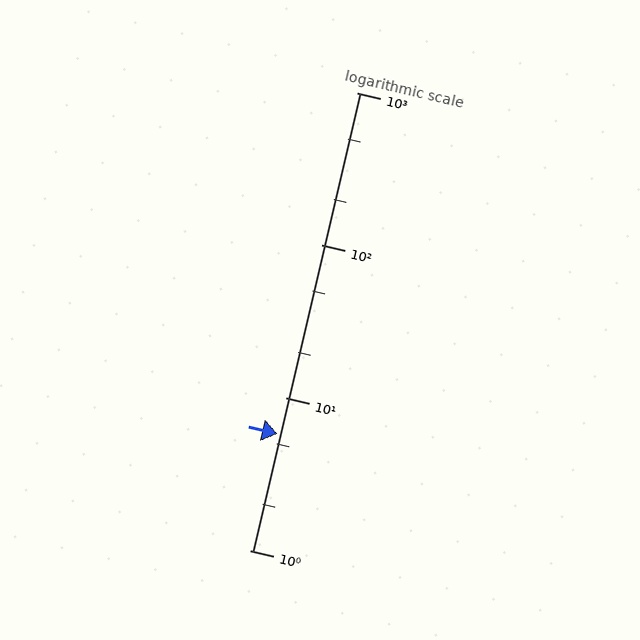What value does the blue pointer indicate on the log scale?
The pointer indicates approximately 5.8.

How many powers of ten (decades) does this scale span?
The scale spans 3 decades, from 1 to 1000.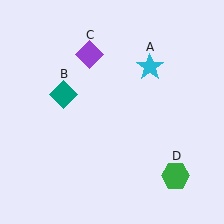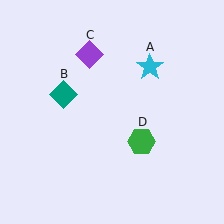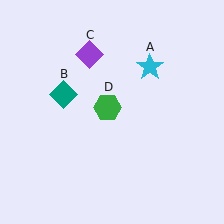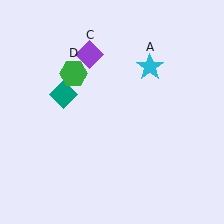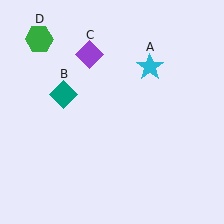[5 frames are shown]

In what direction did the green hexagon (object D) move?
The green hexagon (object D) moved up and to the left.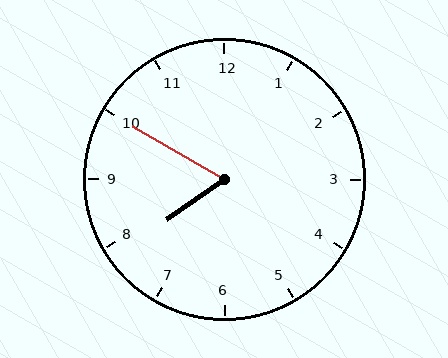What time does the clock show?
7:50.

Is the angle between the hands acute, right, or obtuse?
It is acute.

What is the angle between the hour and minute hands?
Approximately 65 degrees.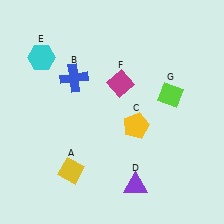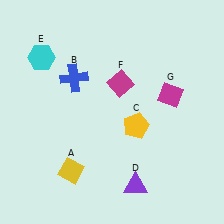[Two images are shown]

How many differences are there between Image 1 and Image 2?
There is 1 difference between the two images.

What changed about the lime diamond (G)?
In Image 1, G is lime. In Image 2, it changed to magenta.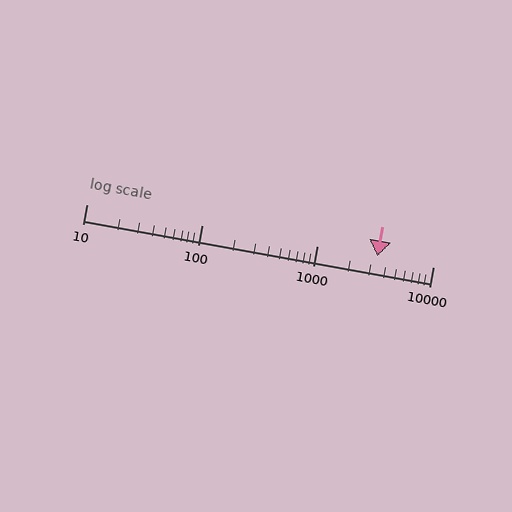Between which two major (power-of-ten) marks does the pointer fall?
The pointer is between 1000 and 10000.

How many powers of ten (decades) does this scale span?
The scale spans 3 decades, from 10 to 10000.